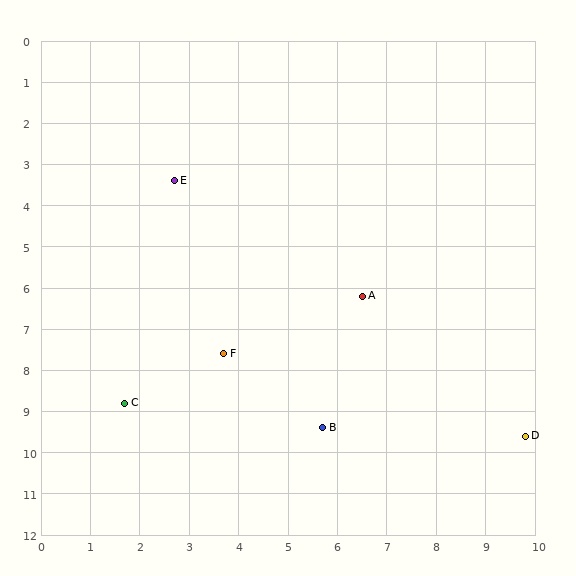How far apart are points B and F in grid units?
Points B and F are about 2.7 grid units apart.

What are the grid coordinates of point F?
Point F is at approximately (3.7, 7.6).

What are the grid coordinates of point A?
Point A is at approximately (6.5, 6.2).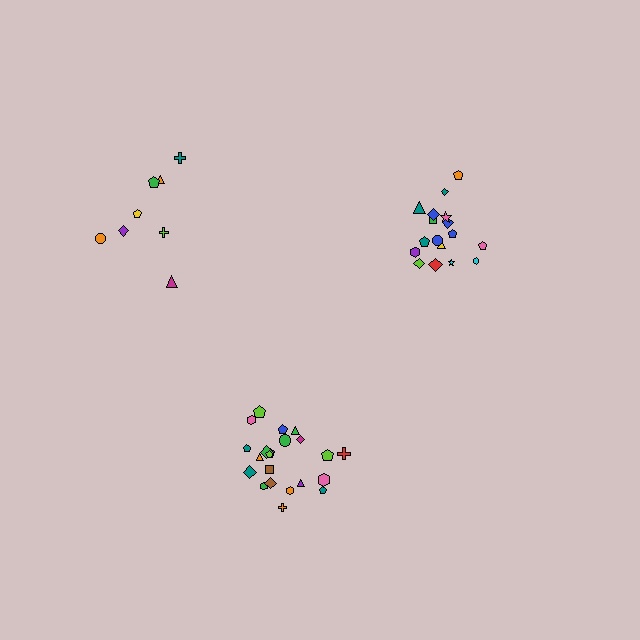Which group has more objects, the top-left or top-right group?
The top-right group.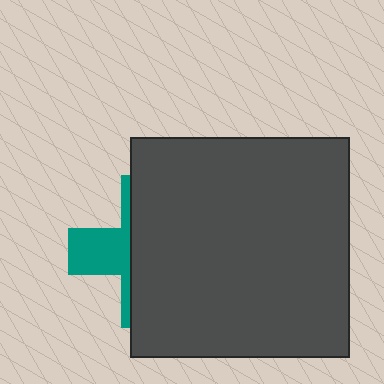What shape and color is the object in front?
The object in front is a dark gray square.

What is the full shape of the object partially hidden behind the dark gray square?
The partially hidden object is a teal cross.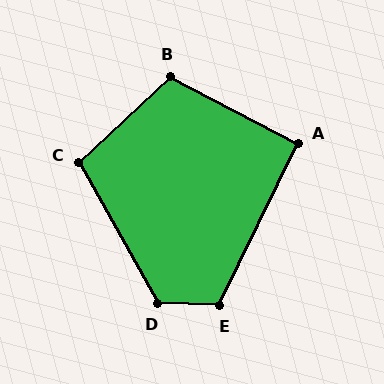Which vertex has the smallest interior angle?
A, at approximately 92 degrees.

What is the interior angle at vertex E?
Approximately 114 degrees (obtuse).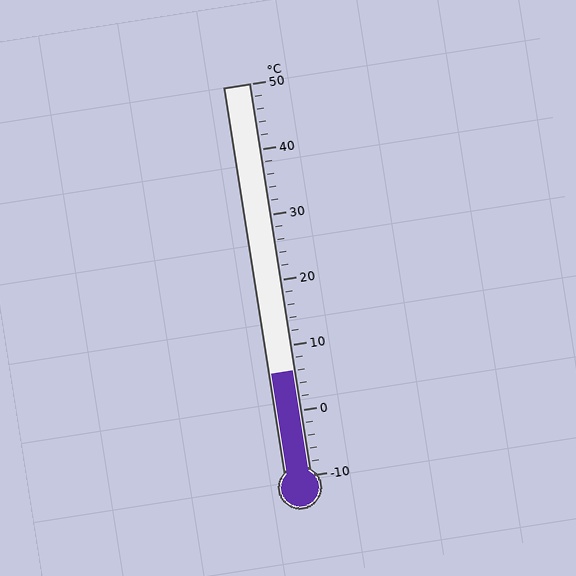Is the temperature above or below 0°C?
The temperature is above 0°C.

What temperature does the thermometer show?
The thermometer shows approximately 6°C.